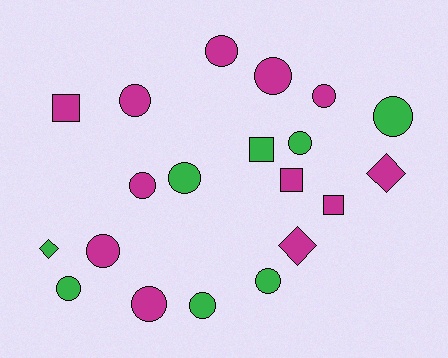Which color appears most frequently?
Magenta, with 12 objects.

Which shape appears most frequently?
Circle, with 13 objects.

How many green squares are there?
There is 1 green square.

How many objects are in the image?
There are 20 objects.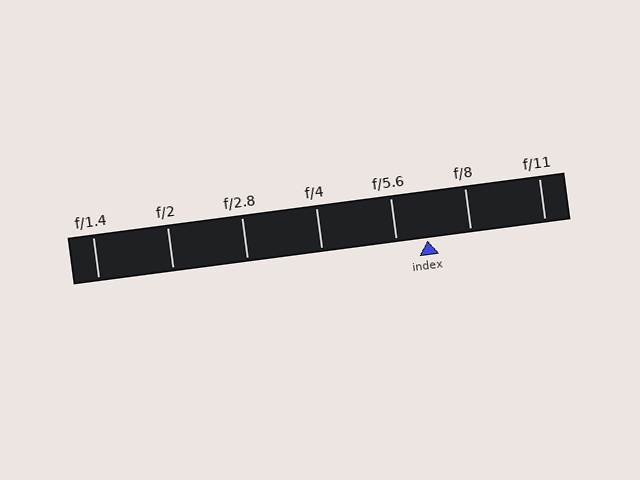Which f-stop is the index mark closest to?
The index mark is closest to f/5.6.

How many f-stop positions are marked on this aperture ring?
There are 7 f-stop positions marked.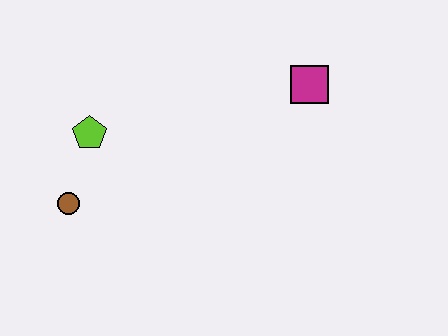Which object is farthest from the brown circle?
The magenta square is farthest from the brown circle.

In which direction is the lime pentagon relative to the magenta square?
The lime pentagon is to the left of the magenta square.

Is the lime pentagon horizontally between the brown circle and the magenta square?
Yes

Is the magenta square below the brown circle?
No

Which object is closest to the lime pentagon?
The brown circle is closest to the lime pentagon.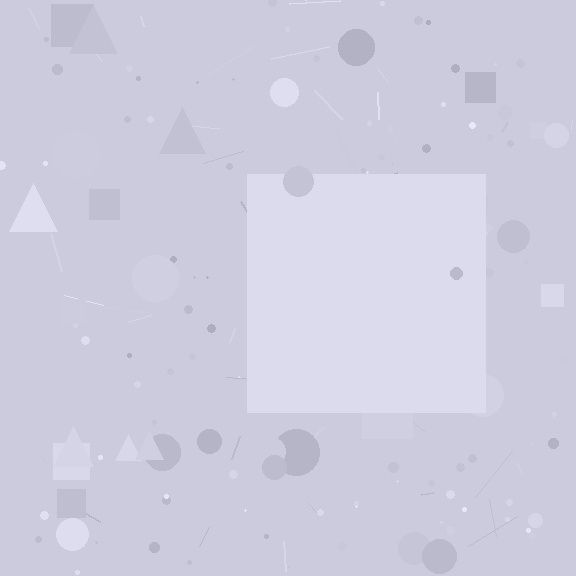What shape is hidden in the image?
A square is hidden in the image.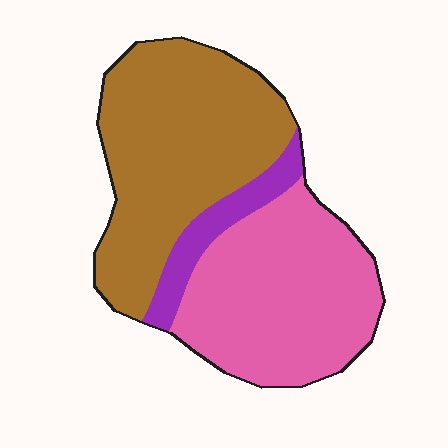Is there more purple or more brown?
Brown.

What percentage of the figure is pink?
Pink takes up about two fifths (2/5) of the figure.